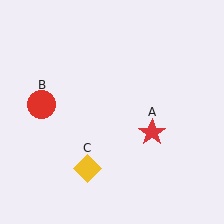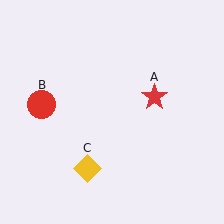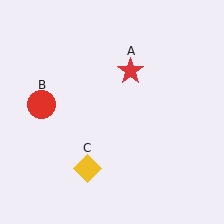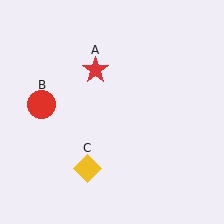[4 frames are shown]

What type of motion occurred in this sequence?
The red star (object A) rotated counterclockwise around the center of the scene.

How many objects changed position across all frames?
1 object changed position: red star (object A).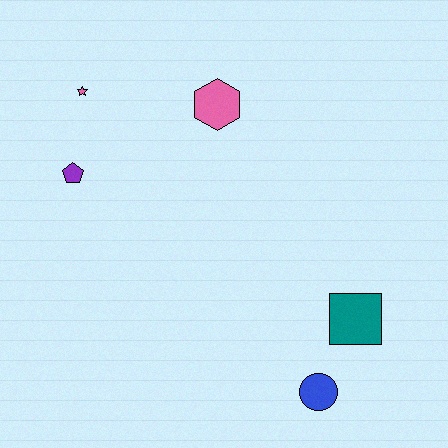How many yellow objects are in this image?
There are no yellow objects.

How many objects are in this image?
There are 5 objects.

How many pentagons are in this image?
There is 1 pentagon.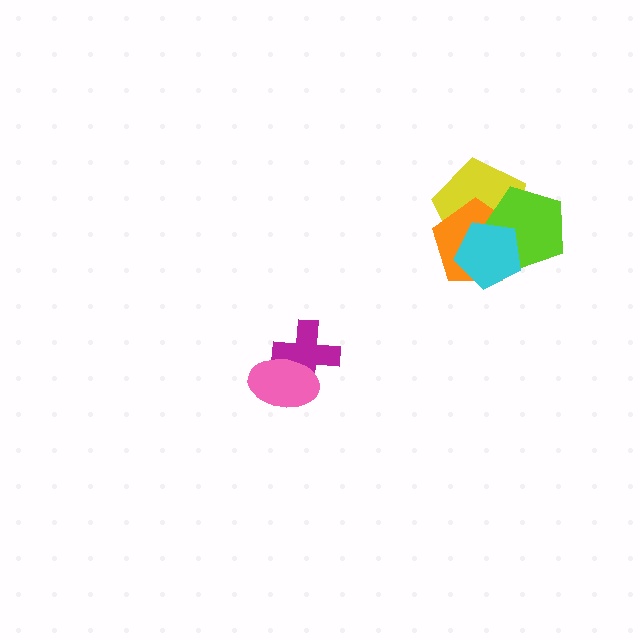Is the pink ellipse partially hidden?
No, no other shape covers it.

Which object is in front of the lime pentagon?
The cyan pentagon is in front of the lime pentagon.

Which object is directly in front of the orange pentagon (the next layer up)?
The lime pentagon is directly in front of the orange pentagon.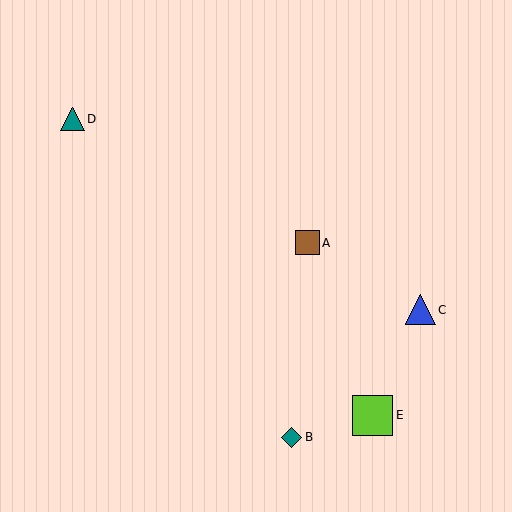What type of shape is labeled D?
Shape D is a teal triangle.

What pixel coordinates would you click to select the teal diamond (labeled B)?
Click at (292, 437) to select the teal diamond B.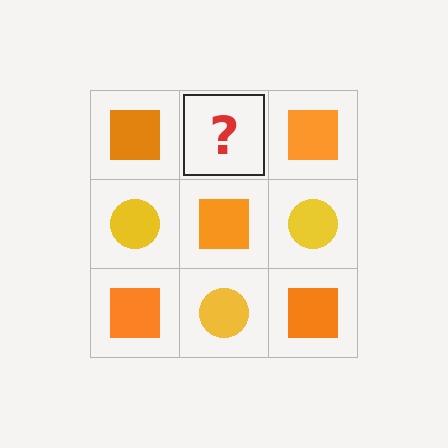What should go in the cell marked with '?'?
The missing cell should contain a yellow circle.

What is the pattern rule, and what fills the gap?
The rule is that it alternates orange square and yellow circle in a checkerboard pattern. The gap should be filled with a yellow circle.